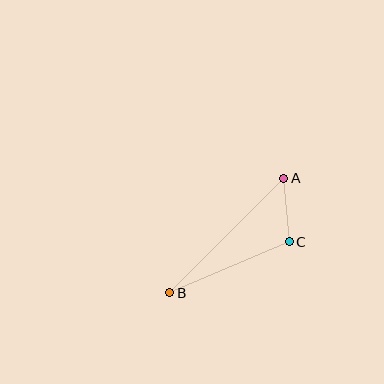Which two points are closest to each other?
Points A and C are closest to each other.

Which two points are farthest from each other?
Points A and B are farthest from each other.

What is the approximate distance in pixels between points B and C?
The distance between B and C is approximately 130 pixels.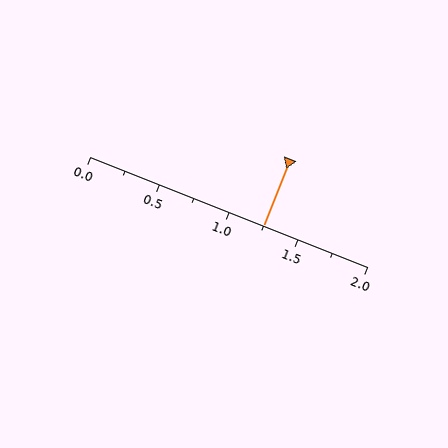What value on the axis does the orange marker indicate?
The marker indicates approximately 1.25.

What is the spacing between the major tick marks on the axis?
The major ticks are spaced 0.5 apart.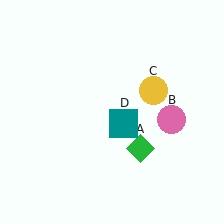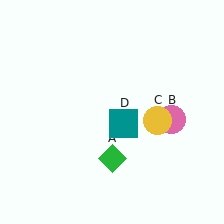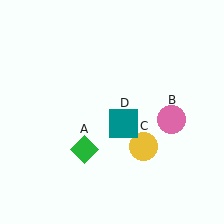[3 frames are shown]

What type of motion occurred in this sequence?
The green diamond (object A), yellow circle (object C) rotated clockwise around the center of the scene.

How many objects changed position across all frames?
2 objects changed position: green diamond (object A), yellow circle (object C).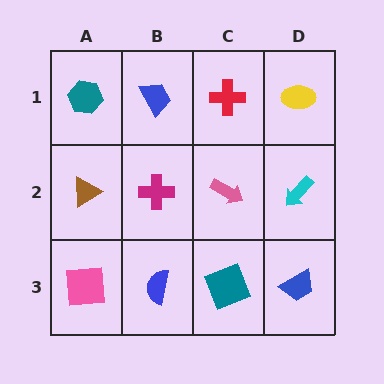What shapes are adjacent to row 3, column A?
A brown triangle (row 2, column A), a blue semicircle (row 3, column B).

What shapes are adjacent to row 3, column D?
A cyan arrow (row 2, column D), a teal square (row 3, column C).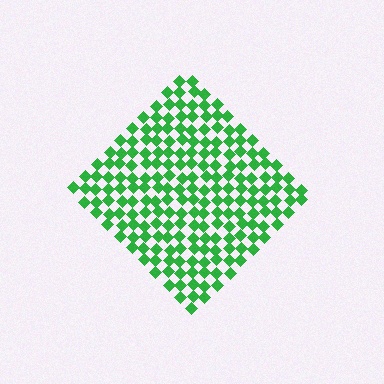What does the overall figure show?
The overall figure shows a diamond.